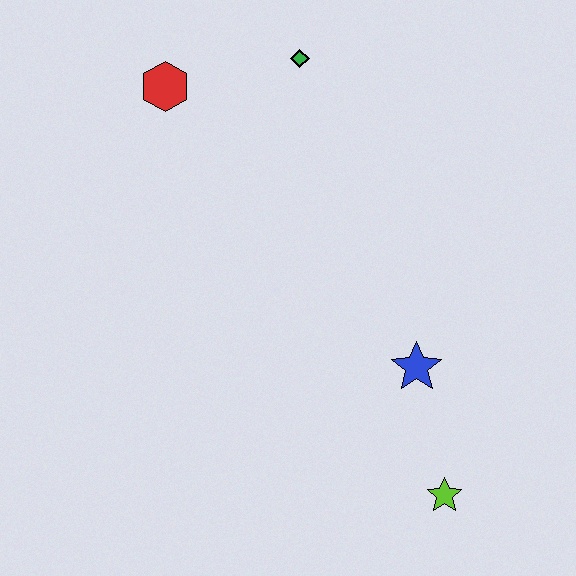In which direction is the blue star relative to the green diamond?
The blue star is below the green diamond.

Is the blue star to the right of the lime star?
No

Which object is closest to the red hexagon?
The green diamond is closest to the red hexagon.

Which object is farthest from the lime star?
The red hexagon is farthest from the lime star.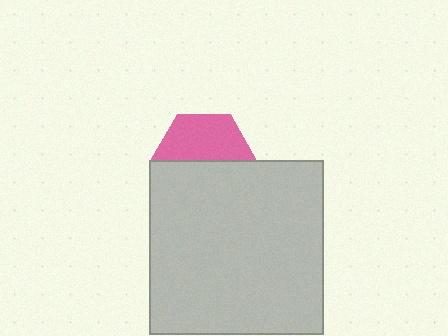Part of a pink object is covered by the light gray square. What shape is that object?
It is a hexagon.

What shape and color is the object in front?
The object in front is a light gray square.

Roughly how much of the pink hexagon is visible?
About half of it is visible (roughly 49%).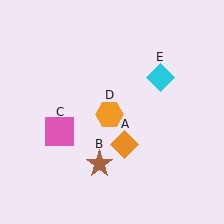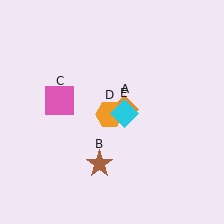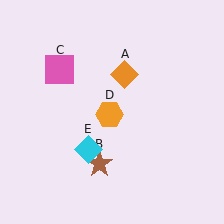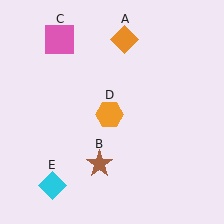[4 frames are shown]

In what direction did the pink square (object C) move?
The pink square (object C) moved up.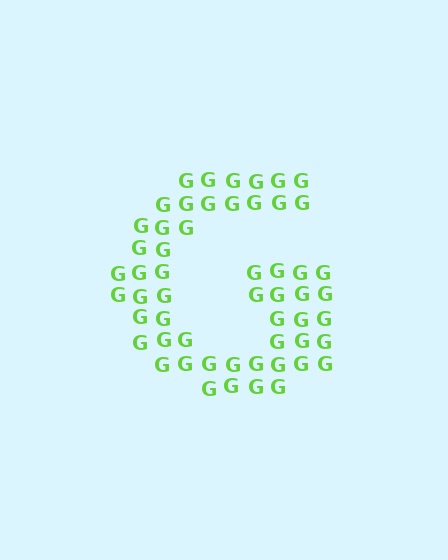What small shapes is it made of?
It is made of small letter G's.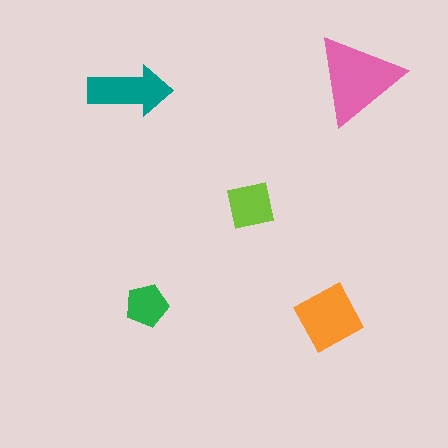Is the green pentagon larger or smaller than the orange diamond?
Smaller.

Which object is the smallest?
The green pentagon.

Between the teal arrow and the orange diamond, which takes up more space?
The orange diamond.